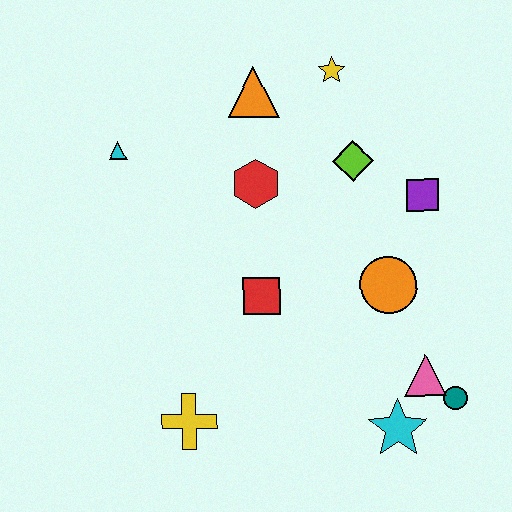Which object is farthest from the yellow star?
The yellow cross is farthest from the yellow star.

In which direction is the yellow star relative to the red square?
The yellow star is above the red square.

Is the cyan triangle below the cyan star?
No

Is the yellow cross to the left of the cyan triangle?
No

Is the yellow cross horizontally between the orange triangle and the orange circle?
No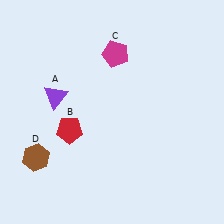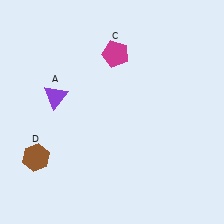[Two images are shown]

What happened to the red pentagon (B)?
The red pentagon (B) was removed in Image 2. It was in the bottom-left area of Image 1.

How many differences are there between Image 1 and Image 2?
There is 1 difference between the two images.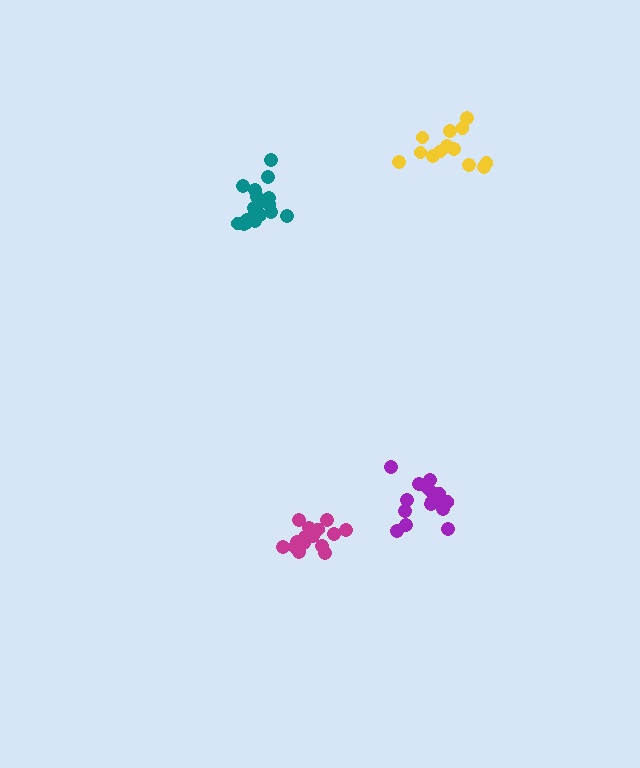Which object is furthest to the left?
The teal cluster is leftmost.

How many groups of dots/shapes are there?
There are 4 groups.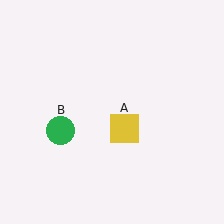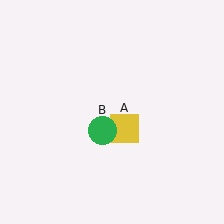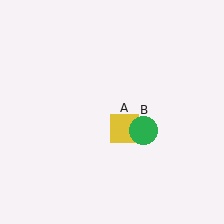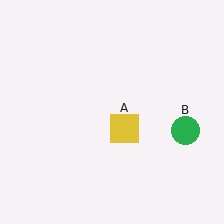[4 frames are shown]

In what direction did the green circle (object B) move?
The green circle (object B) moved right.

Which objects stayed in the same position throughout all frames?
Yellow square (object A) remained stationary.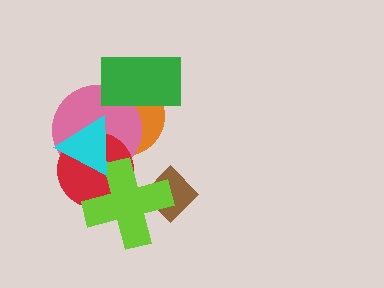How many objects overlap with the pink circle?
5 objects overlap with the pink circle.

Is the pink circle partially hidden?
Yes, it is partially covered by another shape.